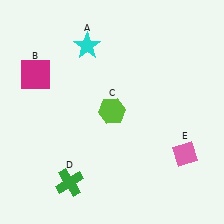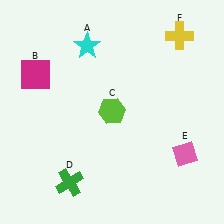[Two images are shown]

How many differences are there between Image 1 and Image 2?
There is 1 difference between the two images.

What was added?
A yellow cross (F) was added in Image 2.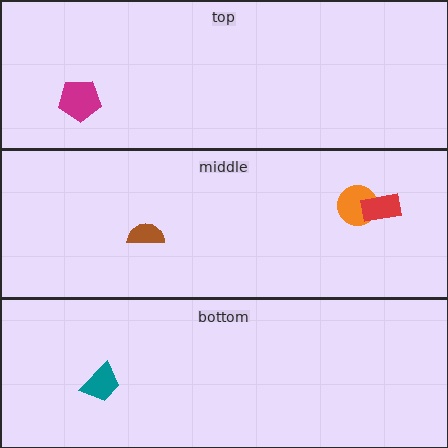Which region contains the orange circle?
The middle region.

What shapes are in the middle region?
The orange circle, the red rectangle, the brown semicircle.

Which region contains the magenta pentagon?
The top region.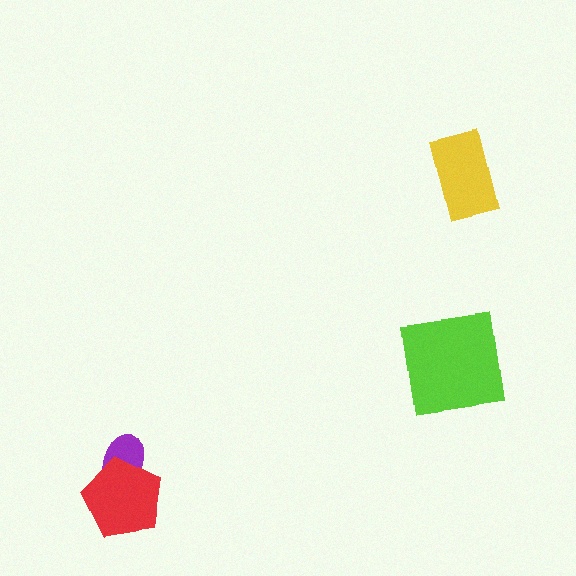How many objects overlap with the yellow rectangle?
0 objects overlap with the yellow rectangle.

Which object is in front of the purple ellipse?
The red pentagon is in front of the purple ellipse.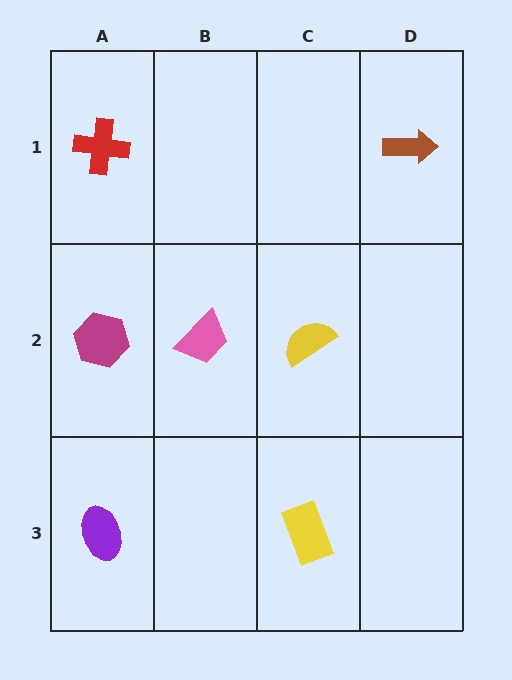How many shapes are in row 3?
2 shapes.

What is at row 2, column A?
A magenta hexagon.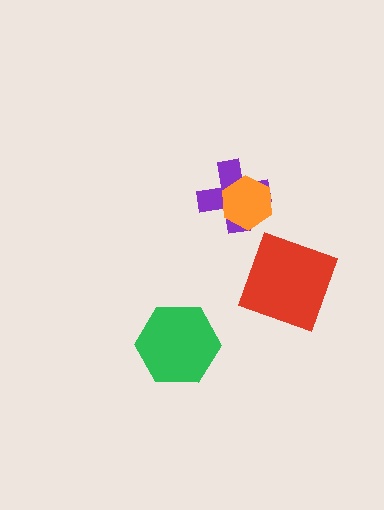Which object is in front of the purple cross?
The orange hexagon is in front of the purple cross.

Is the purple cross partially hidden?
Yes, it is partially covered by another shape.